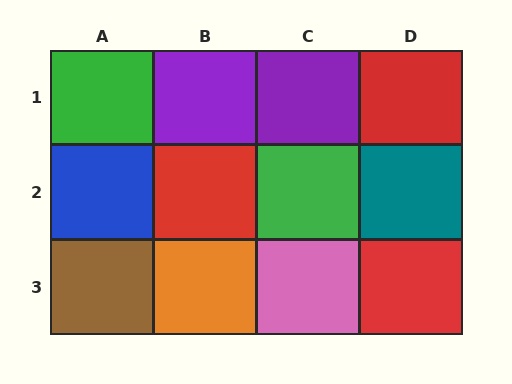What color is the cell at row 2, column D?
Teal.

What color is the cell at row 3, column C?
Pink.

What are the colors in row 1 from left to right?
Green, purple, purple, red.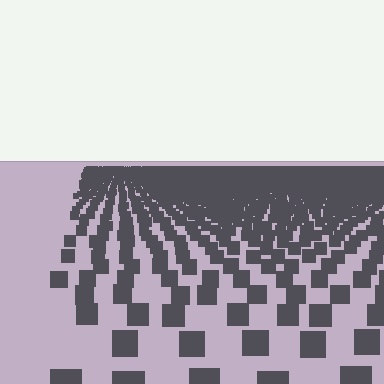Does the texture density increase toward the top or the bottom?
Density increases toward the top.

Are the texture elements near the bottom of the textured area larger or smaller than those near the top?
Larger. Near the bottom, elements are closer to the viewer and appear at a bigger on-screen size.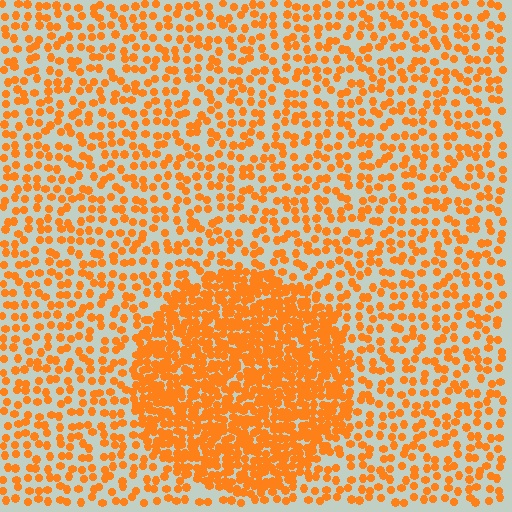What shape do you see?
I see a circle.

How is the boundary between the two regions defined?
The boundary is defined by a change in element density (approximately 2.4x ratio). All elements are the same color, size, and shape.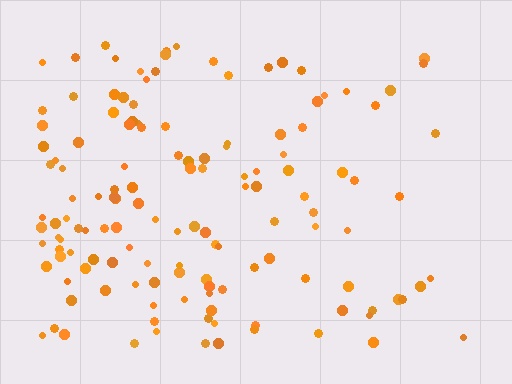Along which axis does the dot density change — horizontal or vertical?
Horizontal.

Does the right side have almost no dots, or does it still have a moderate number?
Still a moderate number, just noticeably fewer than the left.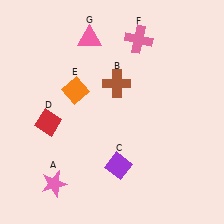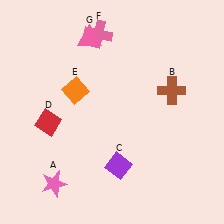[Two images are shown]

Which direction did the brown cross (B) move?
The brown cross (B) moved right.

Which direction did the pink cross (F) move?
The pink cross (F) moved left.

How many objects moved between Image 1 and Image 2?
2 objects moved between the two images.